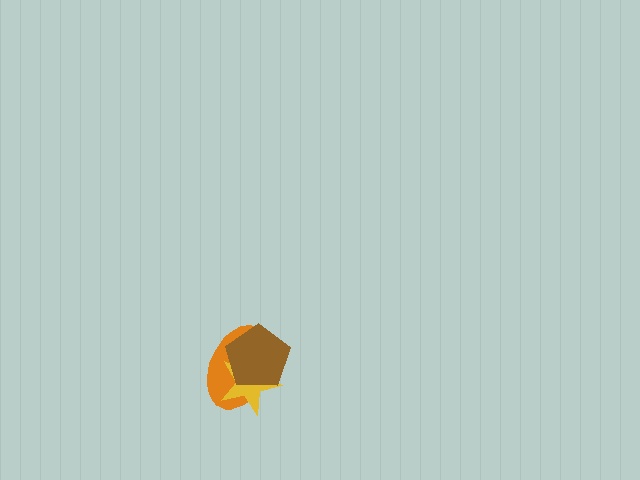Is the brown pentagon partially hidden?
No, no other shape covers it.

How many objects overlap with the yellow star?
2 objects overlap with the yellow star.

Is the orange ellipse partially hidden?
Yes, it is partially covered by another shape.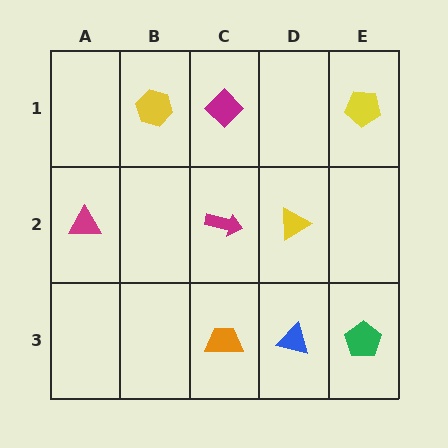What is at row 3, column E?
A green pentagon.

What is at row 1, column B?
A yellow hexagon.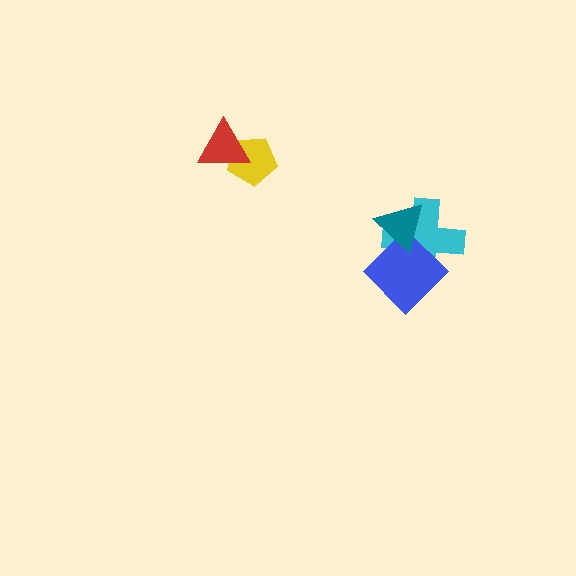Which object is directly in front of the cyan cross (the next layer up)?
The blue diamond is directly in front of the cyan cross.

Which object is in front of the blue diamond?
The teal triangle is in front of the blue diamond.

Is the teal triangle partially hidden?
No, no other shape covers it.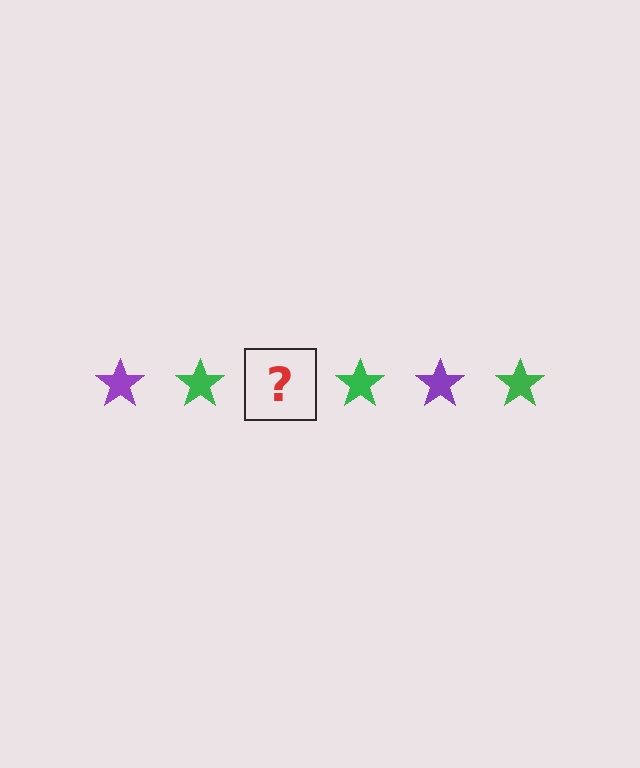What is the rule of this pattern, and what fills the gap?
The rule is that the pattern cycles through purple, green stars. The gap should be filled with a purple star.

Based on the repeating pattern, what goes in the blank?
The blank should be a purple star.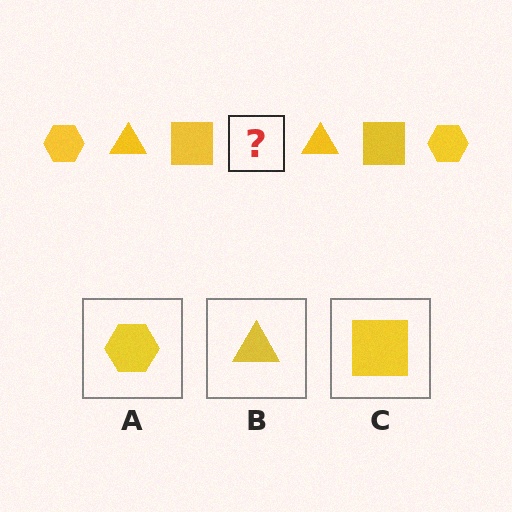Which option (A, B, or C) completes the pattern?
A.